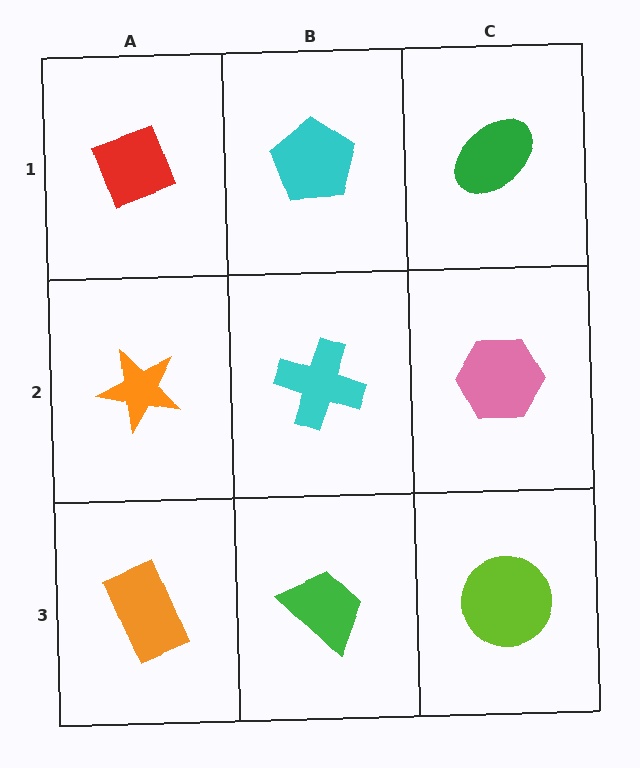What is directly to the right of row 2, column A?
A cyan cross.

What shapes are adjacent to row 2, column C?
A green ellipse (row 1, column C), a lime circle (row 3, column C), a cyan cross (row 2, column B).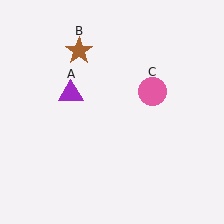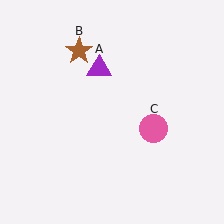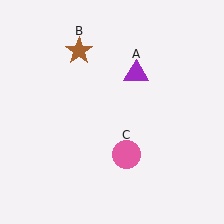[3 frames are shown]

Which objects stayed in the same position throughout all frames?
Brown star (object B) remained stationary.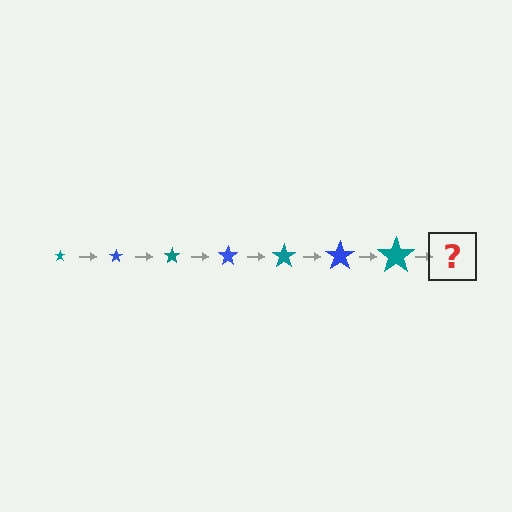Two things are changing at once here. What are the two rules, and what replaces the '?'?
The two rules are that the star grows larger each step and the color cycles through teal and blue. The '?' should be a blue star, larger than the previous one.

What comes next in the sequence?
The next element should be a blue star, larger than the previous one.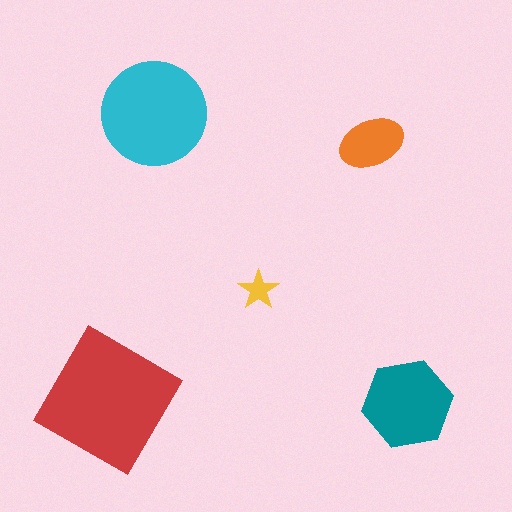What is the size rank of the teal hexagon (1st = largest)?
3rd.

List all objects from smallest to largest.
The yellow star, the orange ellipse, the teal hexagon, the cyan circle, the red diamond.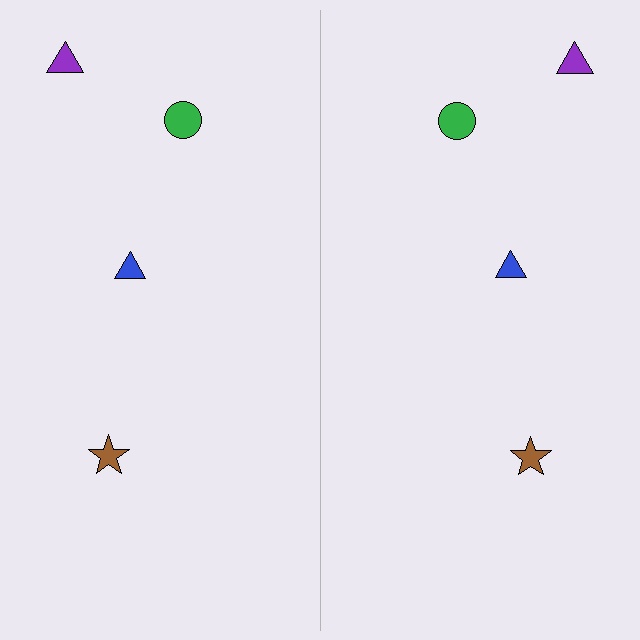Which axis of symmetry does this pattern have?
The pattern has a vertical axis of symmetry running through the center of the image.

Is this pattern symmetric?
Yes, this pattern has bilateral (reflection) symmetry.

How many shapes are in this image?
There are 8 shapes in this image.